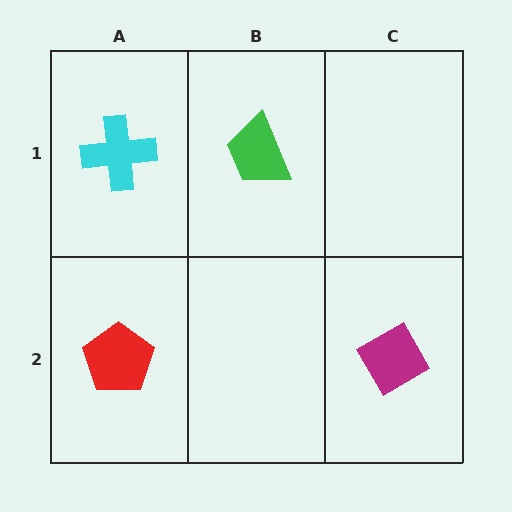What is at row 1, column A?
A cyan cross.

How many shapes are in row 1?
2 shapes.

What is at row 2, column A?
A red pentagon.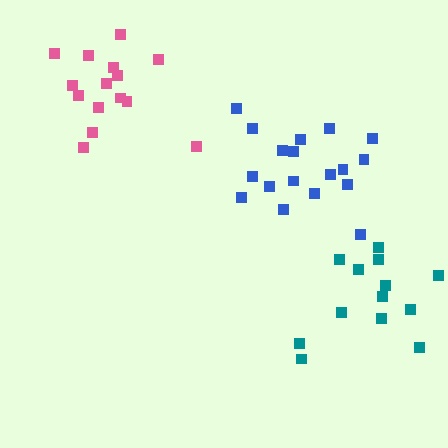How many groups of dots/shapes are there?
There are 3 groups.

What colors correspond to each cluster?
The clusters are colored: blue, teal, pink.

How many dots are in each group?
Group 1: 18 dots, Group 2: 13 dots, Group 3: 15 dots (46 total).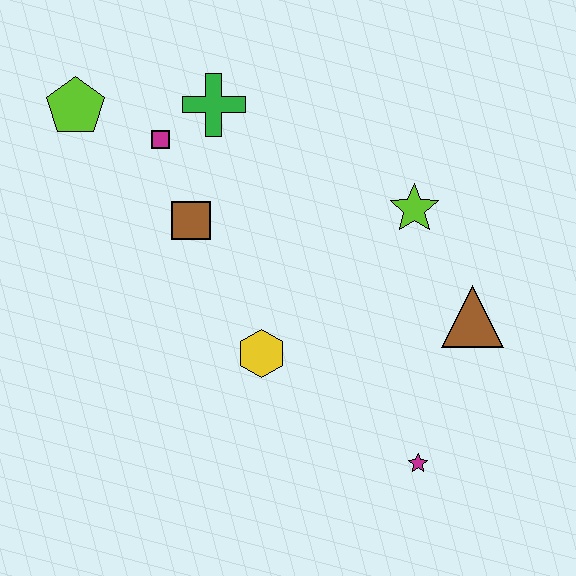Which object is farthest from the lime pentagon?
The magenta star is farthest from the lime pentagon.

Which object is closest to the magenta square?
The green cross is closest to the magenta square.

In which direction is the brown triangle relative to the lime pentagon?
The brown triangle is to the right of the lime pentagon.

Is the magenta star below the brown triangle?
Yes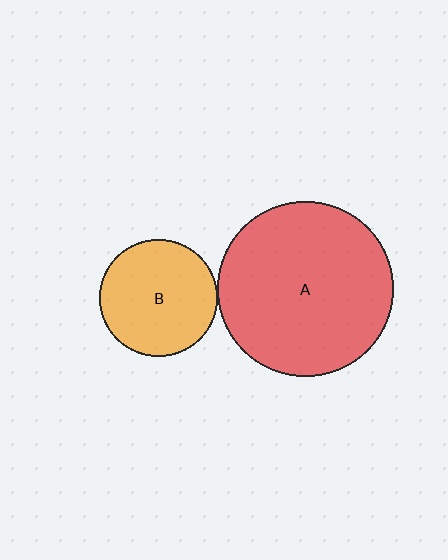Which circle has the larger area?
Circle A (red).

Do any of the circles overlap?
No, none of the circles overlap.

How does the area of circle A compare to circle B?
Approximately 2.2 times.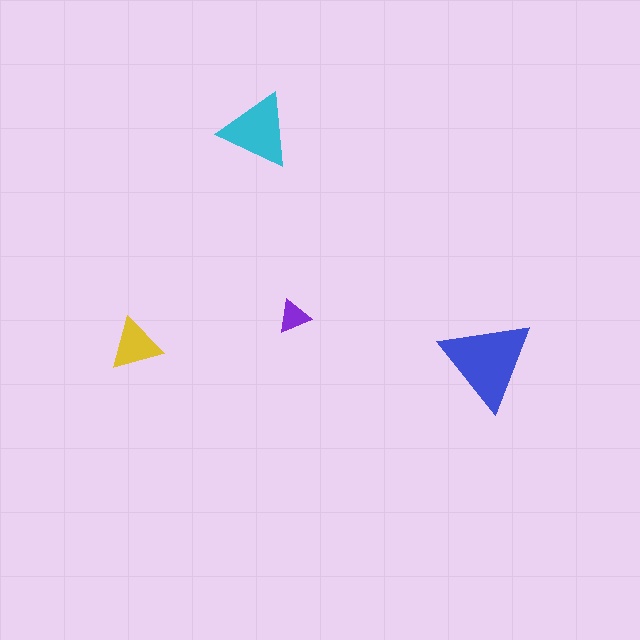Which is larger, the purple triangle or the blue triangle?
The blue one.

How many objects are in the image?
There are 4 objects in the image.